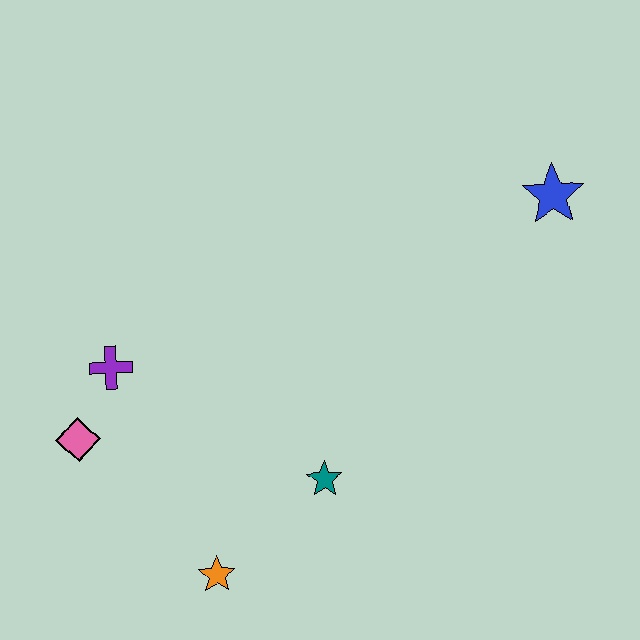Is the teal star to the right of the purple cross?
Yes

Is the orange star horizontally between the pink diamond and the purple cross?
No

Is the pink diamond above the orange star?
Yes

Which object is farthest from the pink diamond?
The blue star is farthest from the pink diamond.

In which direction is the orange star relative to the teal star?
The orange star is to the left of the teal star.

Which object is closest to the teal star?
The orange star is closest to the teal star.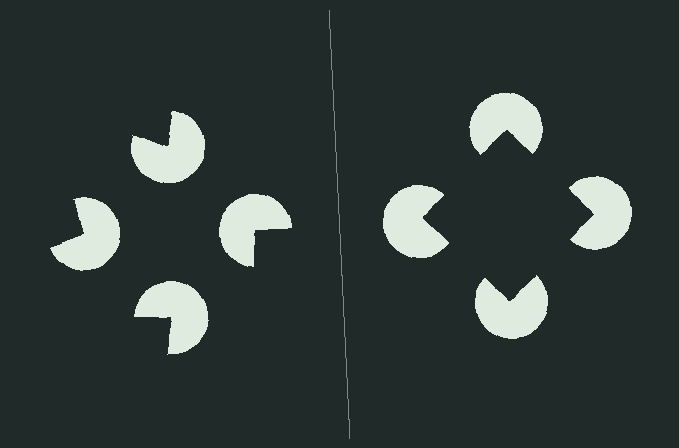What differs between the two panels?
The pac-man discs are positioned identically on both sides; only the wedge orientations differ. On the right they align to a square; on the left they are misaligned.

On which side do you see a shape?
An illusory square appears on the right side. On the left side the wedge cuts are rotated, so no coherent shape forms.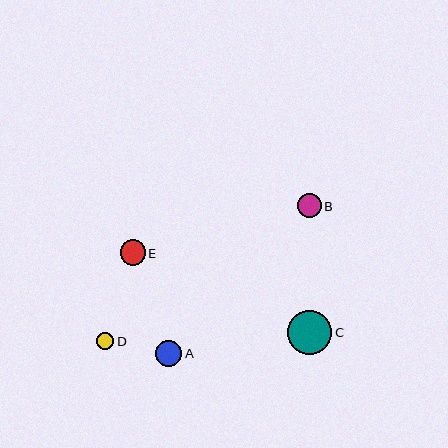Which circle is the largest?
Circle C is the largest with a size of approximately 44 pixels.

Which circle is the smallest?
Circle D is the smallest with a size of approximately 17 pixels.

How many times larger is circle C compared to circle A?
Circle C is approximately 1.7 times the size of circle A.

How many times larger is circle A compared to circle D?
Circle A is approximately 1.5 times the size of circle D.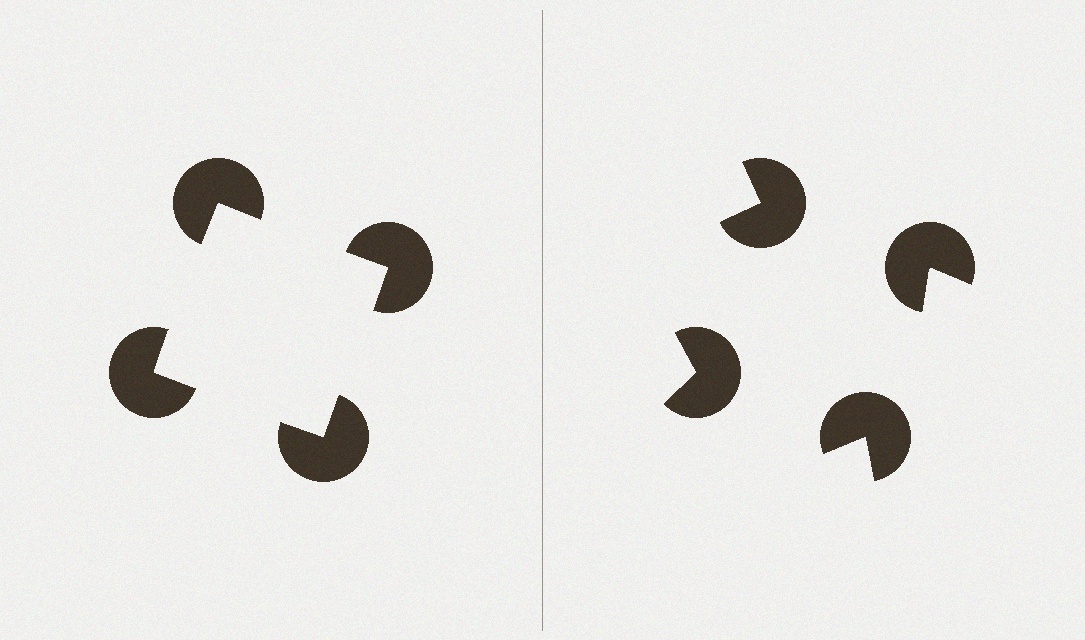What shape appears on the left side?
An illusory square.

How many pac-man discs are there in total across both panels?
8 — 4 on each side.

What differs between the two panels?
The pac-man discs are positioned identically on both sides; only the wedge orientations differ. On the left they align to a square; on the right they are misaligned.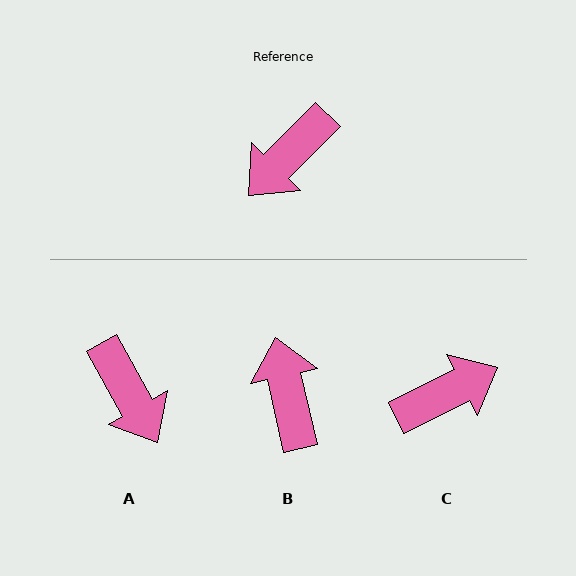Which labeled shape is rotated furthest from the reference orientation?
C, about 161 degrees away.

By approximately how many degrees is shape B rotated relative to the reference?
Approximately 123 degrees clockwise.